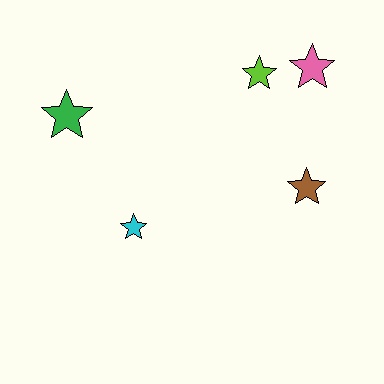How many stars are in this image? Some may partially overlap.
There are 5 stars.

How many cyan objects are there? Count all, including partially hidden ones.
There is 1 cyan object.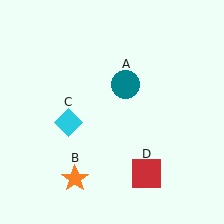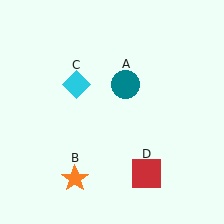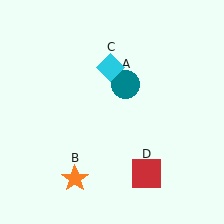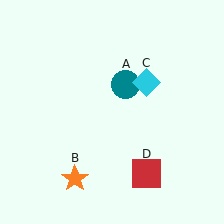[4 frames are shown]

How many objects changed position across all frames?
1 object changed position: cyan diamond (object C).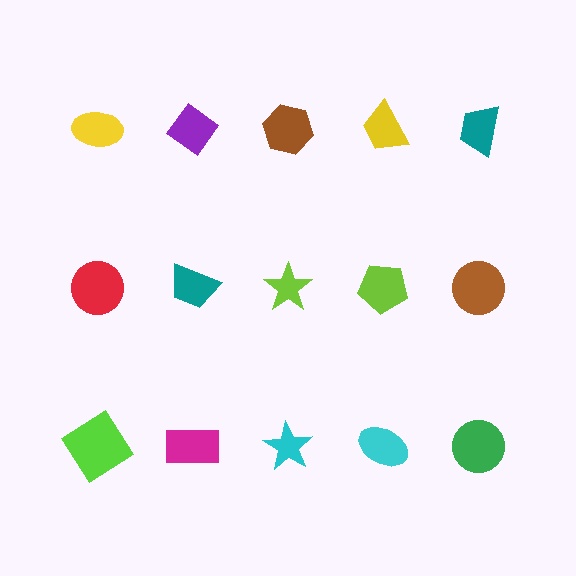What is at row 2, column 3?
A lime star.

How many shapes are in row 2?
5 shapes.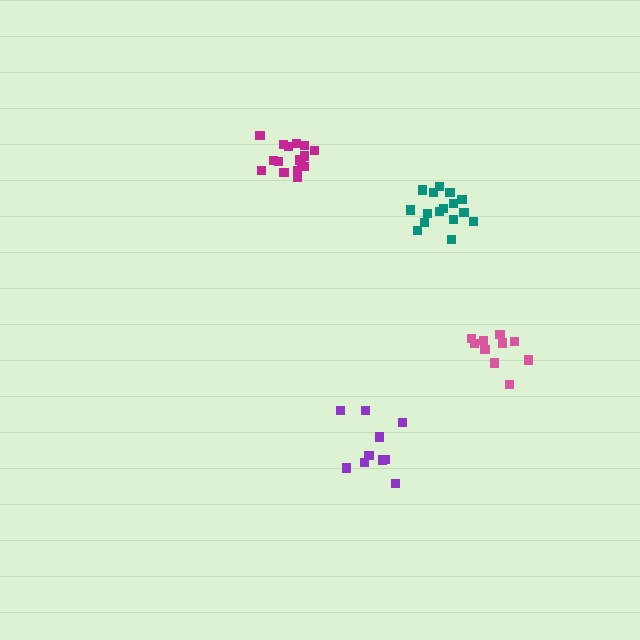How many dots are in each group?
Group 1: 16 dots, Group 2: 10 dots, Group 3: 16 dots, Group 4: 10 dots (52 total).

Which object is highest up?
The magenta cluster is topmost.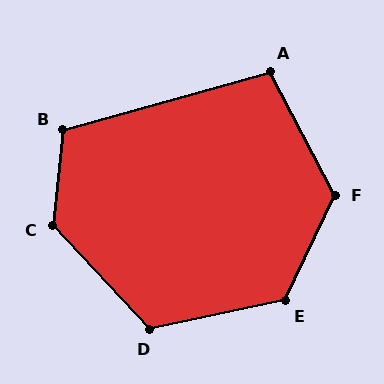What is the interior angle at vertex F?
Approximately 127 degrees (obtuse).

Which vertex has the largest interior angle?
C, at approximately 131 degrees.